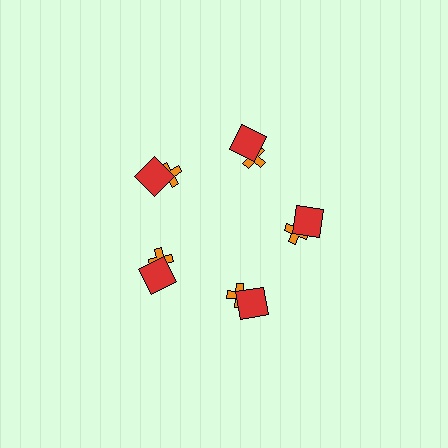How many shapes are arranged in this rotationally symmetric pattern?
There are 10 shapes, arranged in 5 groups of 2.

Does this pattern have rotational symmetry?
Yes, this pattern has 5-fold rotational symmetry. It looks the same after rotating 72 degrees around the center.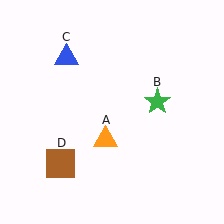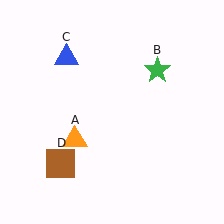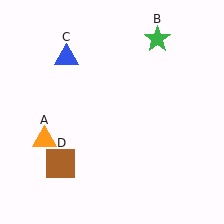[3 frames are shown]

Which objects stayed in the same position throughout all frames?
Blue triangle (object C) and brown square (object D) remained stationary.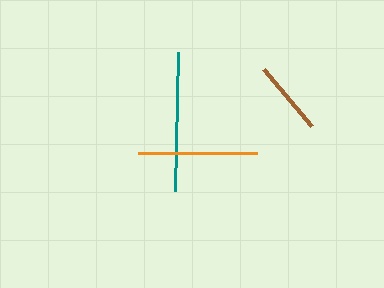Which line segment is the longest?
The teal line is the longest at approximately 139 pixels.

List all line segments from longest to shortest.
From longest to shortest: teal, orange, brown.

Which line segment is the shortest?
The brown line is the shortest at approximately 75 pixels.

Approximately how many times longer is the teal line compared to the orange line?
The teal line is approximately 1.2 times the length of the orange line.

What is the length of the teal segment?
The teal segment is approximately 139 pixels long.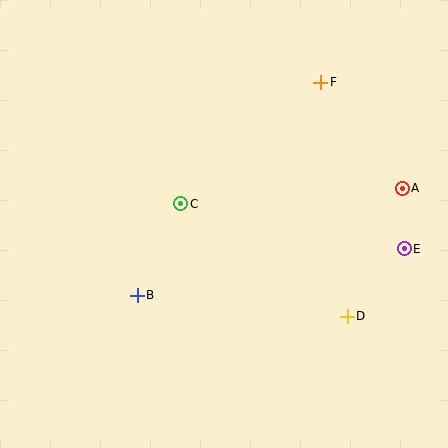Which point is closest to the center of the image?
Point C at (181, 204) is closest to the center.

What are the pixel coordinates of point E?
Point E is at (404, 249).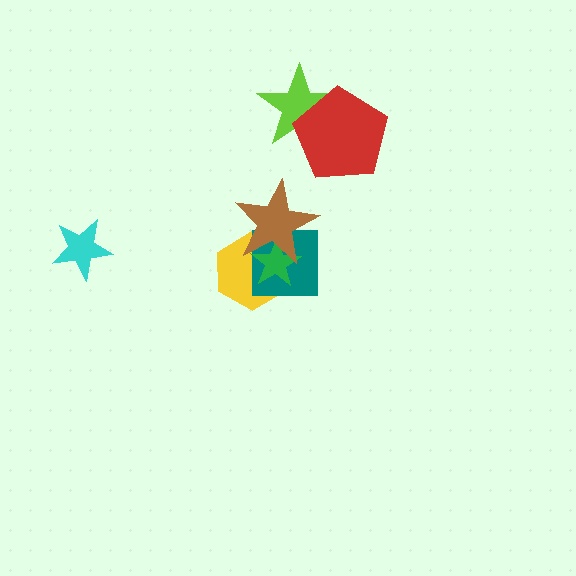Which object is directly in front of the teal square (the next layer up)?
The green star is directly in front of the teal square.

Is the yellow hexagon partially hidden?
Yes, it is partially covered by another shape.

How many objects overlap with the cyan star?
0 objects overlap with the cyan star.